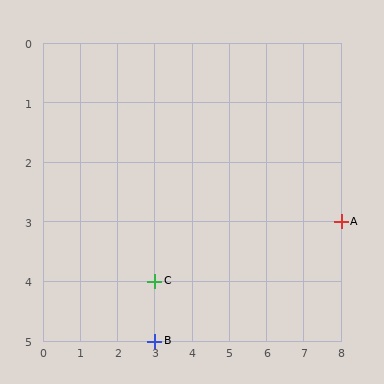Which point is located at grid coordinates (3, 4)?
Point C is at (3, 4).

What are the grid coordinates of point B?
Point B is at grid coordinates (3, 5).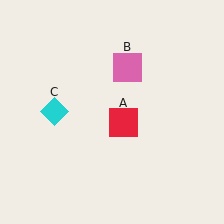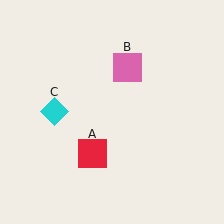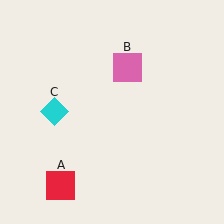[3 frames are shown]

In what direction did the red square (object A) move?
The red square (object A) moved down and to the left.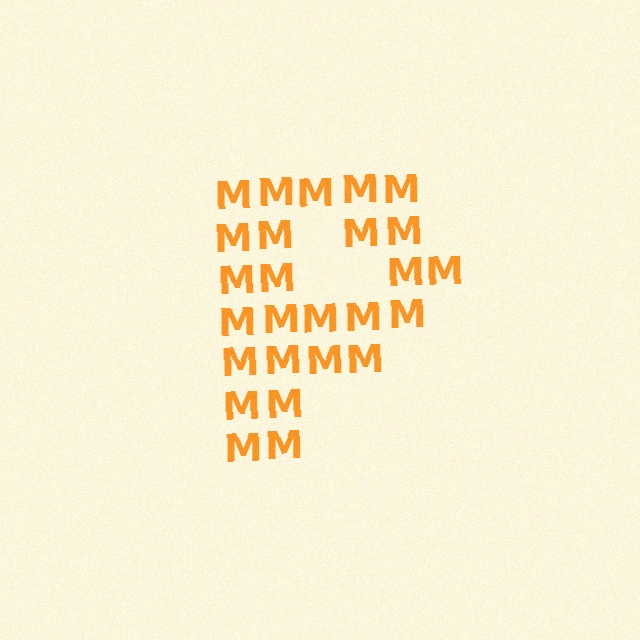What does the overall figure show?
The overall figure shows the letter P.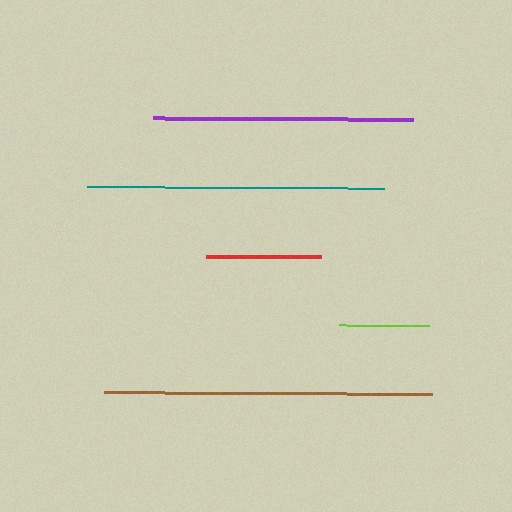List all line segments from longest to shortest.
From longest to shortest: brown, teal, purple, red, lime.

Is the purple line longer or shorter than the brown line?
The brown line is longer than the purple line.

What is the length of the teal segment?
The teal segment is approximately 297 pixels long.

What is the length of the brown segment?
The brown segment is approximately 328 pixels long.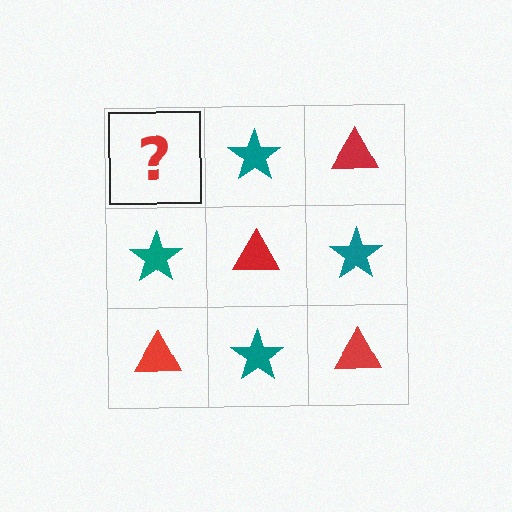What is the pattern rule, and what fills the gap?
The rule is that it alternates red triangle and teal star in a checkerboard pattern. The gap should be filled with a red triangle.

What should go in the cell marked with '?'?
The missing cell should contain a red triangle.